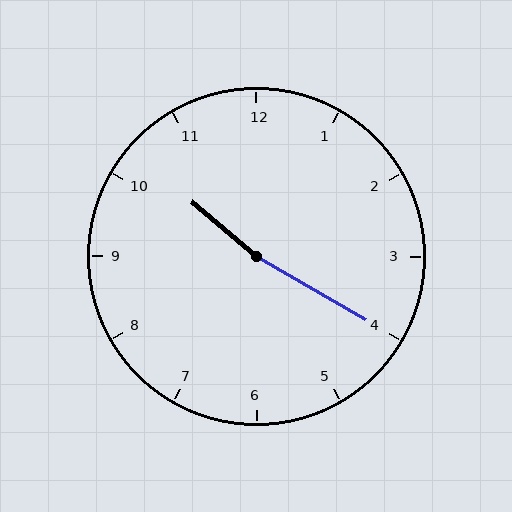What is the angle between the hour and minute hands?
Approximately 170 degrees.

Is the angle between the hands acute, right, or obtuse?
It is obtuse.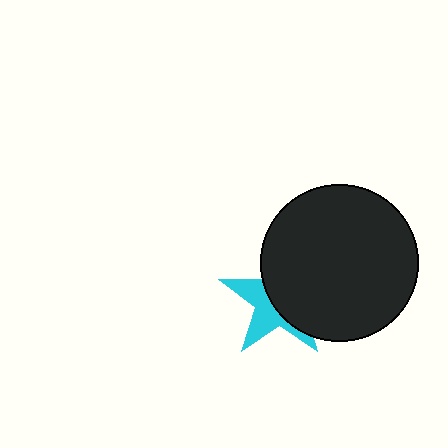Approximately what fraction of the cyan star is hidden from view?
Roughly 59% of the cyan star is hidden behind the black circle.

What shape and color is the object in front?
The object in front is a black circle.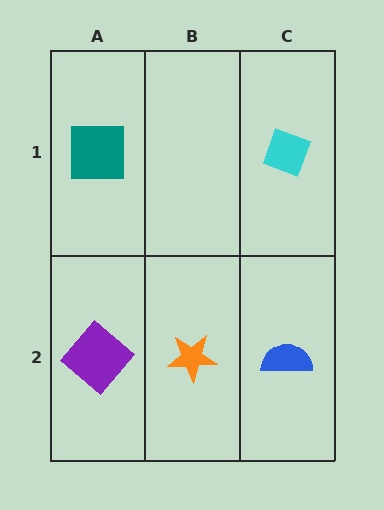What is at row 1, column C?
A cyan diamond.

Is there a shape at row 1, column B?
No, that cell is empty.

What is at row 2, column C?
A blue semicircle.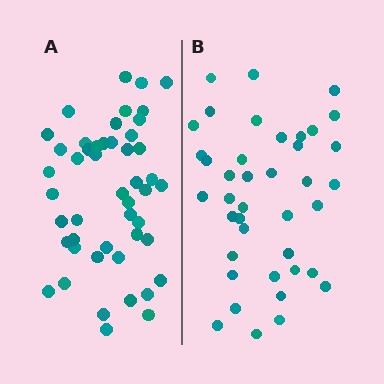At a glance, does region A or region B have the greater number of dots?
Region A (the left region) has more dots.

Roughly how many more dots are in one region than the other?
Region A has roughly 8 or so more dots than region B.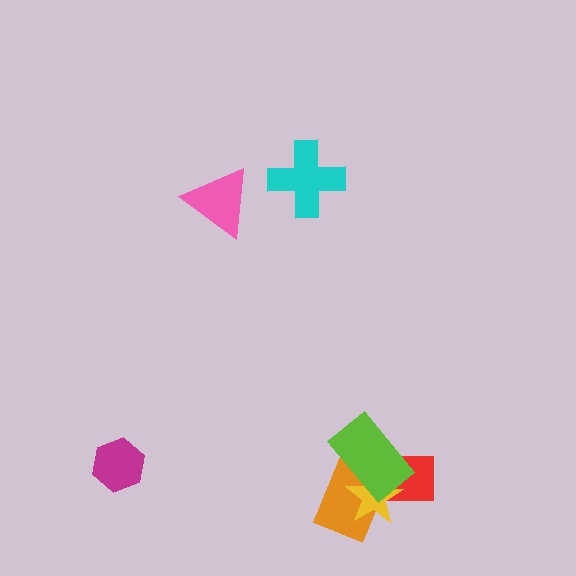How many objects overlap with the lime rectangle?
3 objects overlap with the lime rectangle.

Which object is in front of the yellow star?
The lime rectangle is in front of the yellow star.